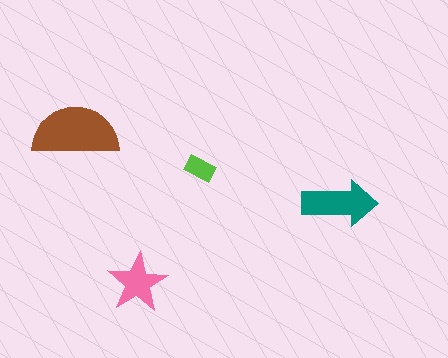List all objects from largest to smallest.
The brown semicircle, the teal arrow, the pink star, the lime rectangle.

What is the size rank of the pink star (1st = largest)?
3rd.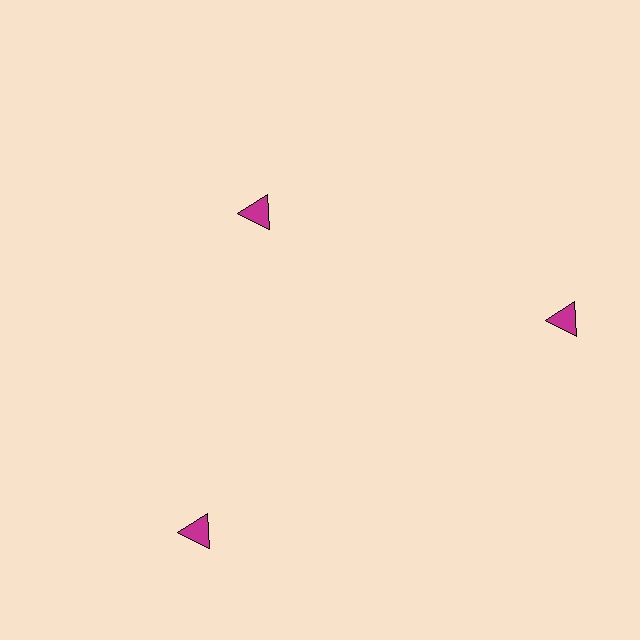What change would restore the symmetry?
The symmetry would be restored by moving it outward, back onto the ring so that all 3 triangles sit at equal angles and equal distance from the center.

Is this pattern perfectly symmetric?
No. The 3 magenta triangles are arranged in a ring, but one element near the 11 o'clock position is pulled inward toward the center, breaking the 3-fold rotational symmetry.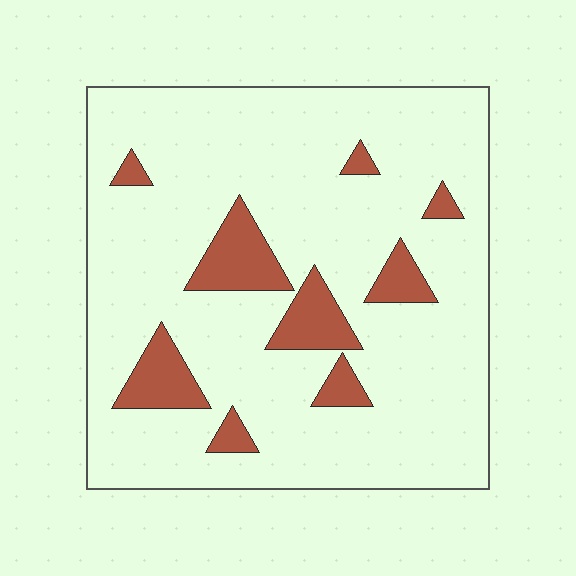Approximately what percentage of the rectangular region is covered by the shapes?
Approximately 15%.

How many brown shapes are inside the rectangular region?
9.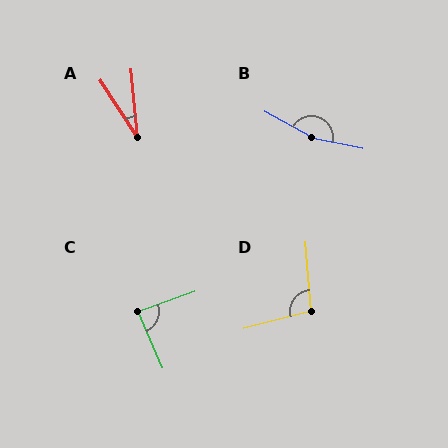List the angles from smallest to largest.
A (28°), C (85°), D (100°), B (163°).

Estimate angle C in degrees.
Approximately 85 degrees.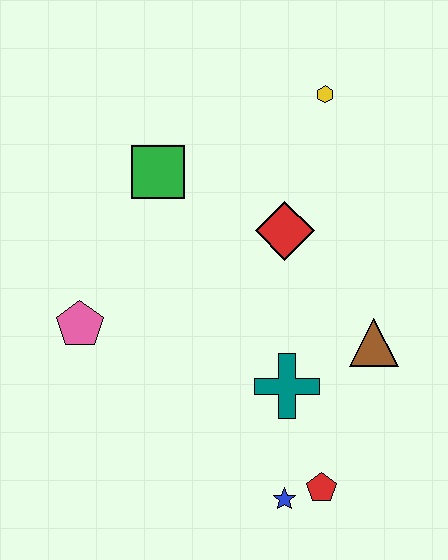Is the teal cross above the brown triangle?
No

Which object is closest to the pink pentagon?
The green square is closest to the pink pentagon.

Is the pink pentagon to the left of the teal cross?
Yes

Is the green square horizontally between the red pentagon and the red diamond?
No